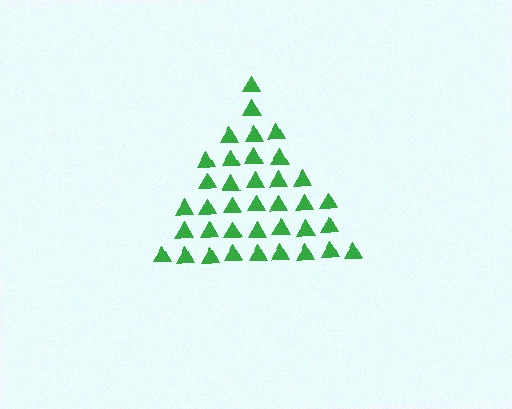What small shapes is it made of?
It is made of small triangles.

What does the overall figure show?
The overall figure shows a triangle.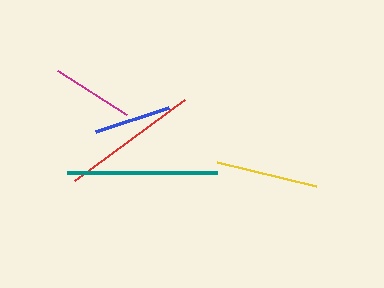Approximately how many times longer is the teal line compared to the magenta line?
The teal line is approximately 1.8 times the length of the magenta line.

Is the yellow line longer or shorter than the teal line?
The teal line is longer than the yellow line.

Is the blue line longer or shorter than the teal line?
The teal line is longer than the blue line.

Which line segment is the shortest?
The blue line is the shortest at approximately 77 pixels.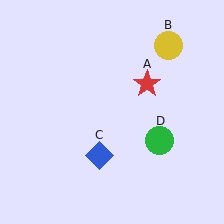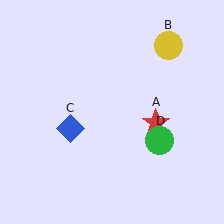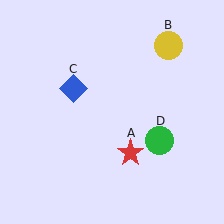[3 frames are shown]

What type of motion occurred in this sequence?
The red star (object A), blue diamond (object C) rotated clockwise around the center of the scene.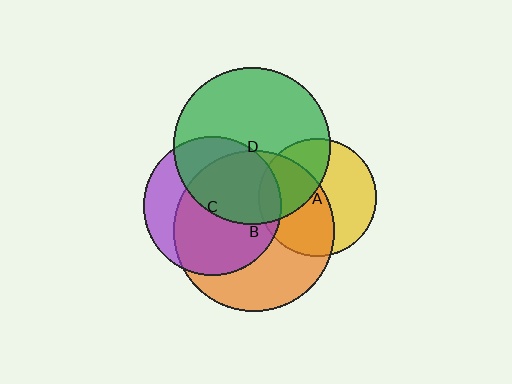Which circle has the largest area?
Circle B (orange).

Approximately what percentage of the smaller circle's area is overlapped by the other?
Approximately 50%.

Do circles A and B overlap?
Yes.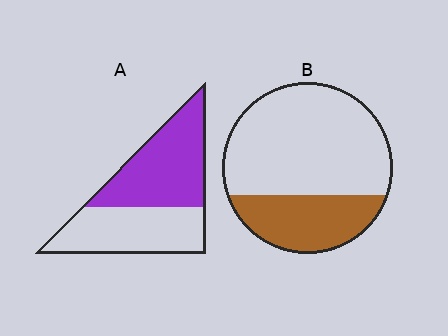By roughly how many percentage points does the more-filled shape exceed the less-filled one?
By roughly 25 percentage points (A over B).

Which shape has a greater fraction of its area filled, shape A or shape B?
Shape A.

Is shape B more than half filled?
No.